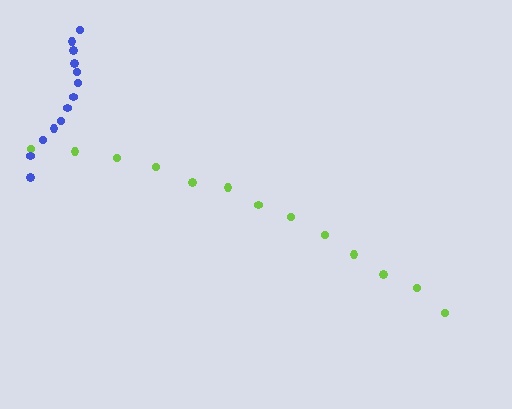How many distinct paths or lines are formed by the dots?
There are 2 distinct paths.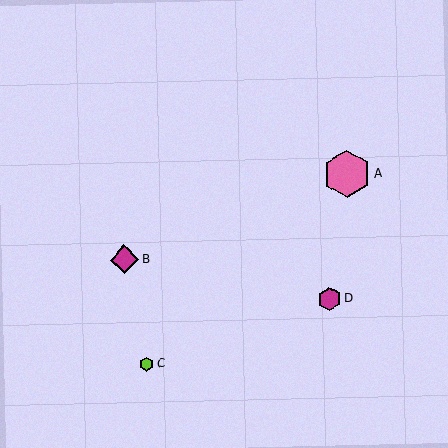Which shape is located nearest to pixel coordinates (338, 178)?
The pink hexagon (labeled A) at (347, 174) is nearest to that location.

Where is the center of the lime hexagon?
The center of the lime hexagon is at (147, 364).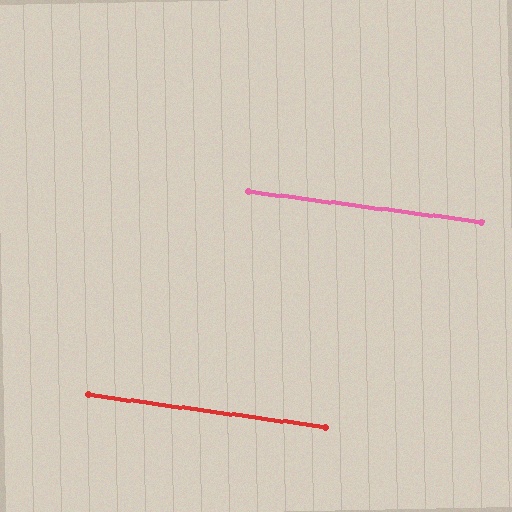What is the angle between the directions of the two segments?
Approximately 0 degrees.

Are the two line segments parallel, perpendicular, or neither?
Parallel — their directions differ by only 0.3°.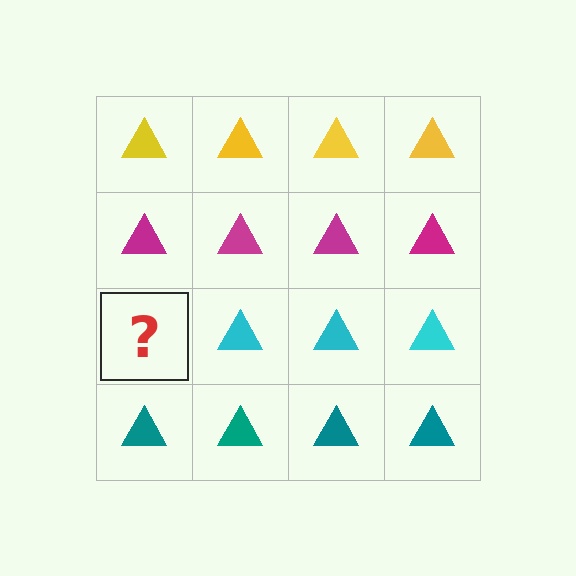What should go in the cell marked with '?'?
The missing cell should contain a cyan triangle.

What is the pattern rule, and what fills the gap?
The rule is that each row has a consistent color. The gap should be filled with a cyan triangle.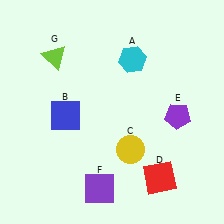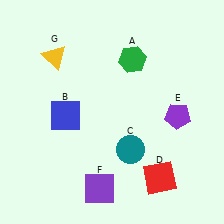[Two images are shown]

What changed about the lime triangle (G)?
In Image 1, G is lime. In Image 2, it changed to yellow.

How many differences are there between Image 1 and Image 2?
There are 3 differences between the two images.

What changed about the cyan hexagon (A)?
In Image 1, A is cyan. In Image 2, it changed to green.